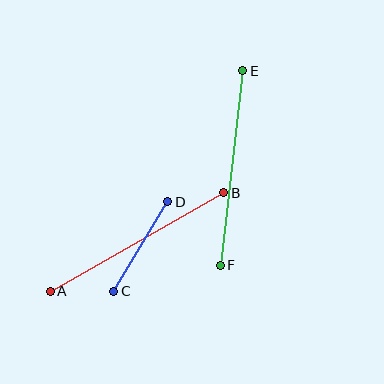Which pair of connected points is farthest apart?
Points A and B are farthest apart.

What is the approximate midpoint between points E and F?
The midpoint is at approximately (232, 168) pixels.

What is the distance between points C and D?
The distance is approximately 105 pixels.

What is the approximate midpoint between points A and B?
The midpoint is at approximately (137, 242) pixels.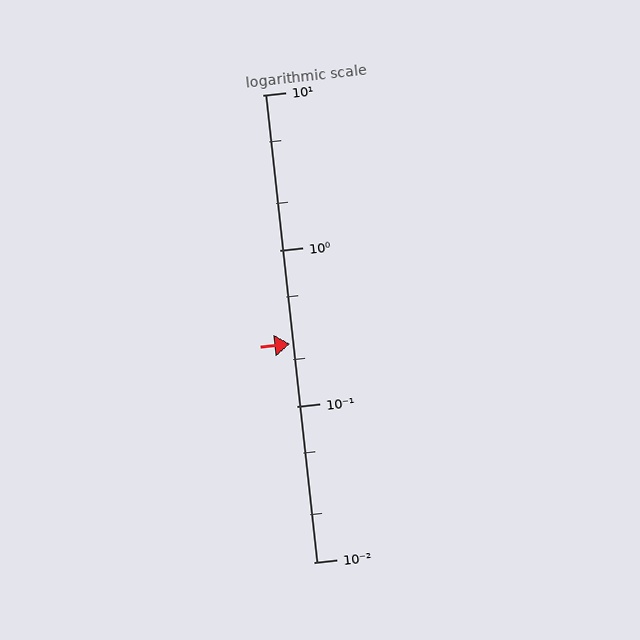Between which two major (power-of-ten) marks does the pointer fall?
The pointer is between 0.1 and 1.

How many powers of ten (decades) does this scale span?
The scale spans 3 decades, from 0.01 to 10.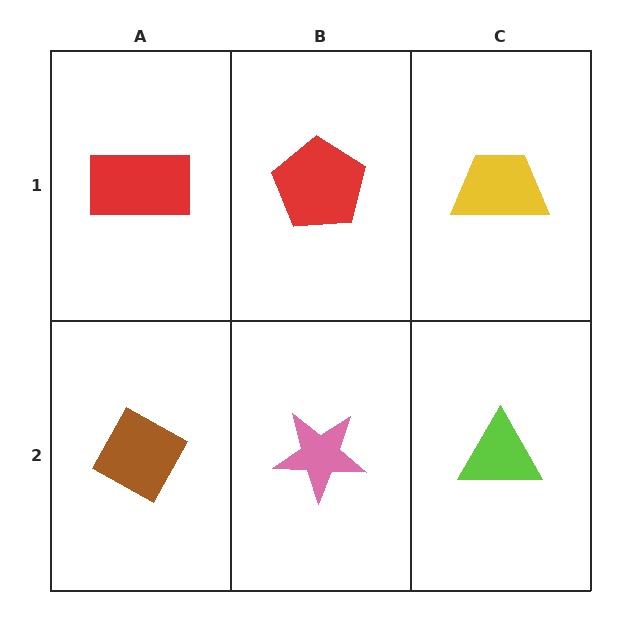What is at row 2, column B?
A pink star.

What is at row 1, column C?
A yellow trapezoid.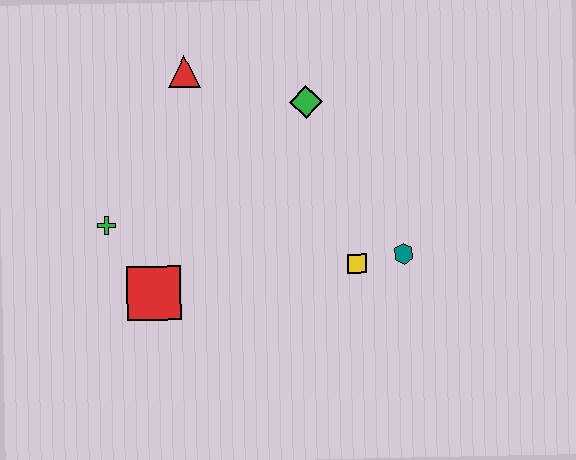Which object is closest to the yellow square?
The teal hexagon is closest to the yellow square.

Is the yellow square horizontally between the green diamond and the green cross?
No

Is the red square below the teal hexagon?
Yes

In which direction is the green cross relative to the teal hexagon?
The green cross is to the left of the teal hexagon.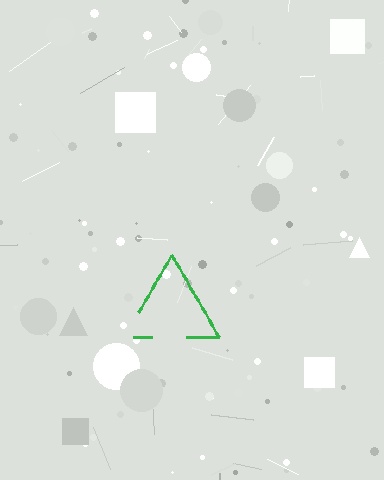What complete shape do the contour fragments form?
The contour fragments form a triangle.